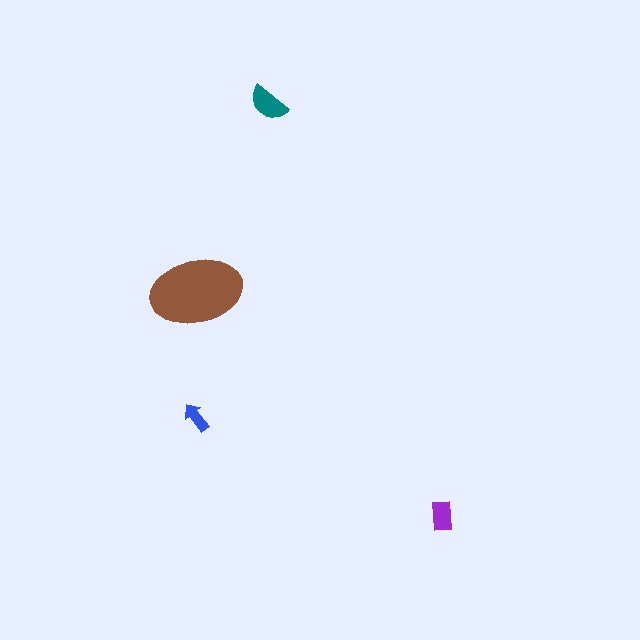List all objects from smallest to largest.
The blue arrow, the purple rectangle, the teal semicircle, the brown ellipse.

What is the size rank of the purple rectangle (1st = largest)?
3rd.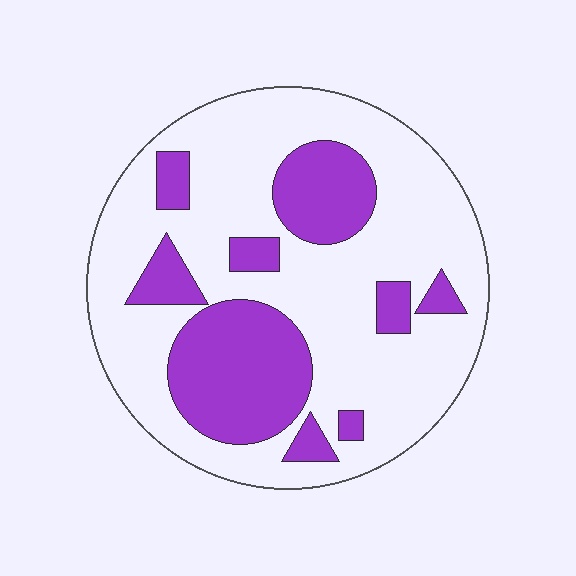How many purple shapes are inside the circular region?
9.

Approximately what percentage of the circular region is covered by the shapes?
Approximately 30%.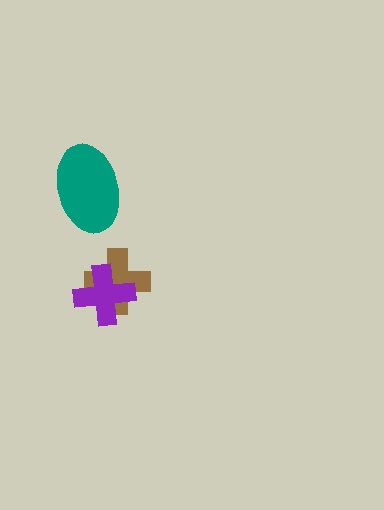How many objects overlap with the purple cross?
1 object overlaps with the purple cross.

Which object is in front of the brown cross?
The purple cross is in front of the brown cross.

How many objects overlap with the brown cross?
1 object overlaps with the brown cross.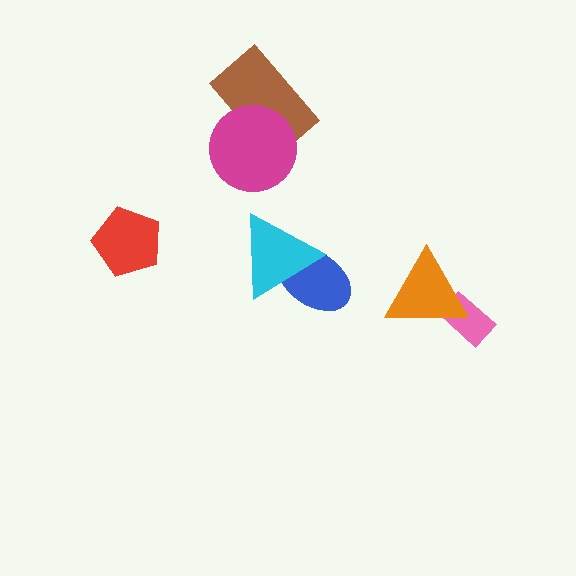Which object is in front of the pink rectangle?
The orange triangle is in front of the pink rectangle.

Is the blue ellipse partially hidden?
Yes, it is partially covered by another shape.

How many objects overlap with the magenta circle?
1 object overlaps with the magenta circle.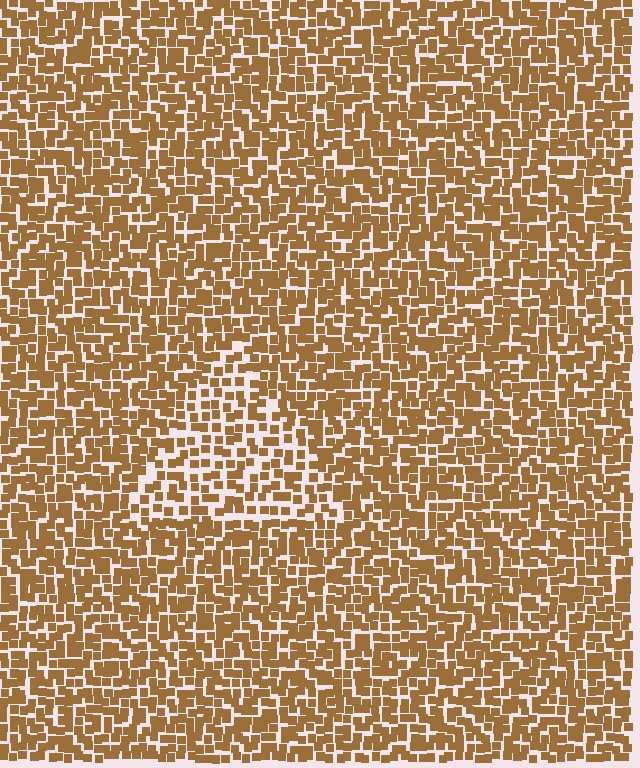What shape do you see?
I see a triangle.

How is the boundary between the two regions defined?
The boundary is defined by a change in element density (approximately 1.6x ratio). All elements are the same color, size, and shape.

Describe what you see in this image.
The image contains small brown elements arranged at two different densities. A triangle-shaped region is visible where the elements are less densely packed than the surrounding area.